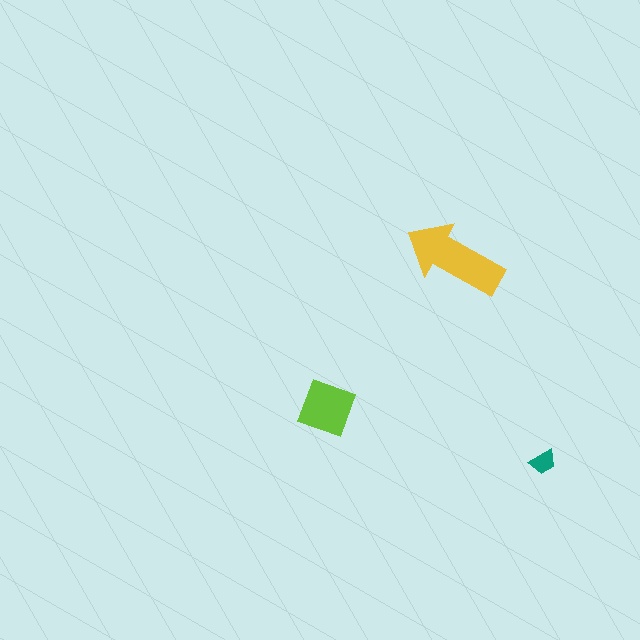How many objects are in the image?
There are 3 objects in the image.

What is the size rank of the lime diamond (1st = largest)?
2nd.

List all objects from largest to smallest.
The yellow arrow, the lime diamond, the teal trapezoid.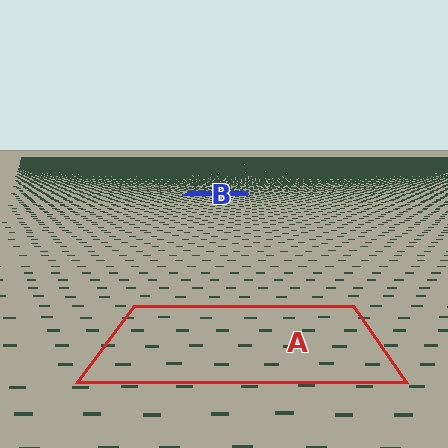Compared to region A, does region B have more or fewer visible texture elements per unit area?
Region B has more texture elements per unit area — they are packed more densely because it is farther away.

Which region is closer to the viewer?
Region A is closer. The texture elements there are larger and more spread out.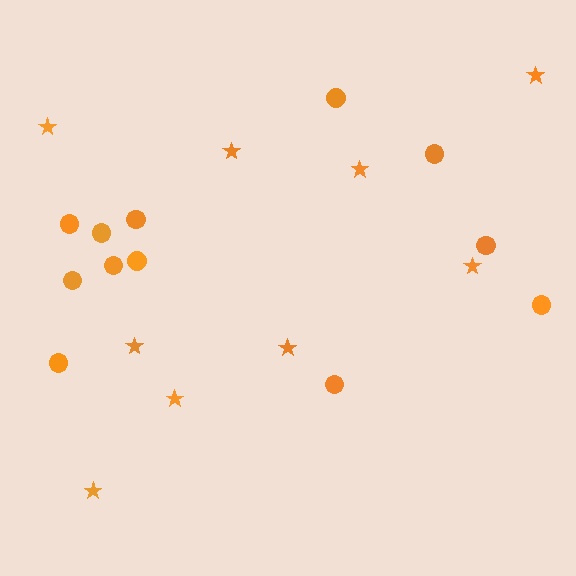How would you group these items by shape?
There are 2 groups: one group of stars (9) and one group of circles (12).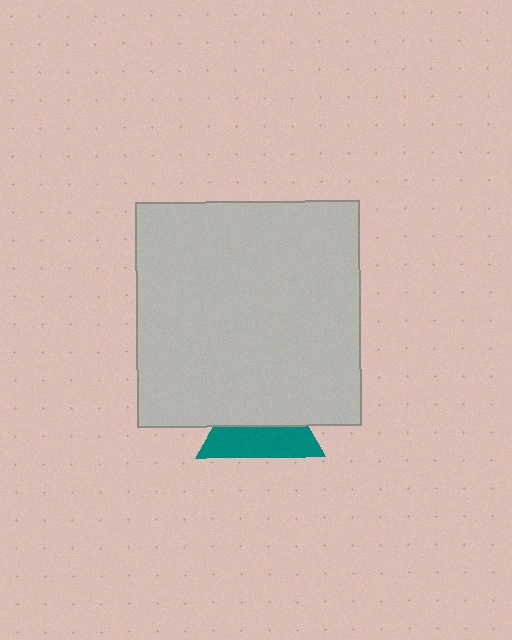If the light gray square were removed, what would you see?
You would see the complete teal triangle.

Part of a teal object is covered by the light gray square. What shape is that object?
It is a triangle.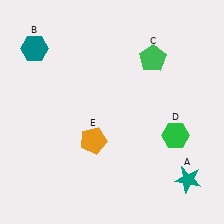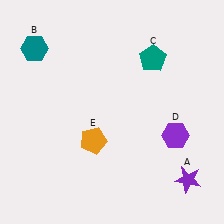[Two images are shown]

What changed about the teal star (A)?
In Image 1, A is teal. In Image 2, it changed to purple.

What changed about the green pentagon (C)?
In Image 1, C is green. In Image 2, it changed to teal.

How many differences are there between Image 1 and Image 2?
There are 3 differences between the two images.